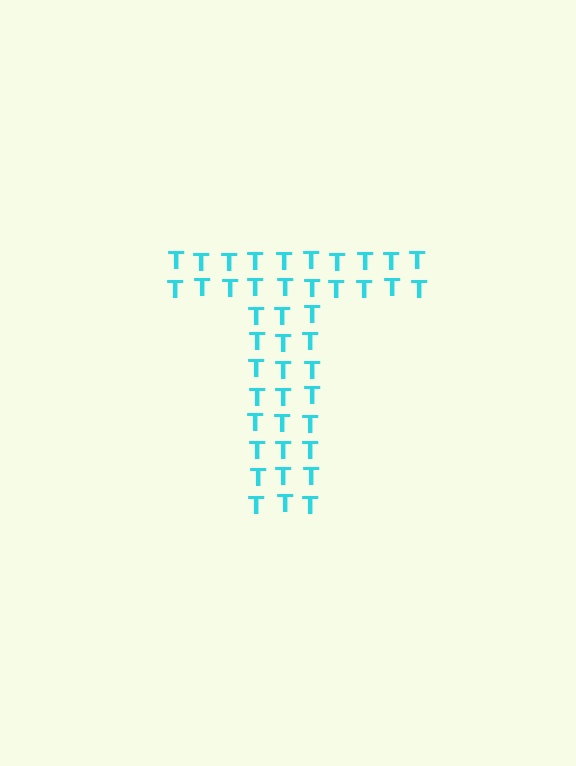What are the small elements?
The small elements are letter T's.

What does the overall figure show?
The overall figure shows the letter T.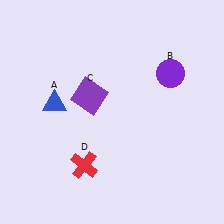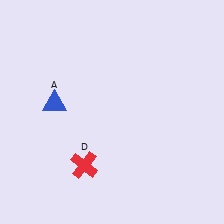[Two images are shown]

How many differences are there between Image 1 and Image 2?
There are 2 differences between the two images.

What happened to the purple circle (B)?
The purple circle (B) was removed in Image 2. It was in the top-right area of Image 1.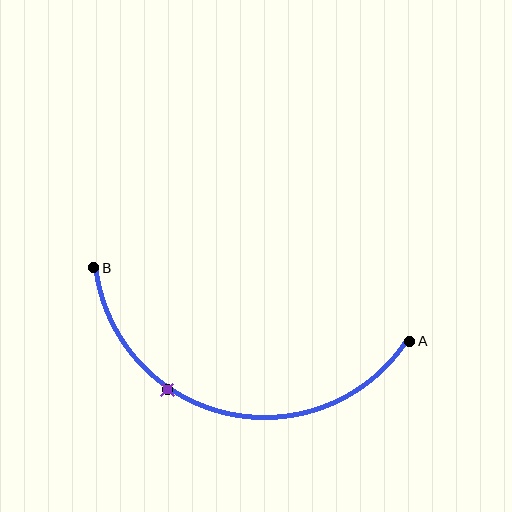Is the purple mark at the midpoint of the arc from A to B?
No. The purple mark lies on the arc but is closer to endpoint B. The arc midpoint would be at the point on the curve equidistant along the arc from both A and B.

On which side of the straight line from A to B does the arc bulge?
The arc bulges below the straight line connecting A and B.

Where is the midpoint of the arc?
The arc midpoint is the point on the curve farthest from the straight line joining A and B. It sits below that line.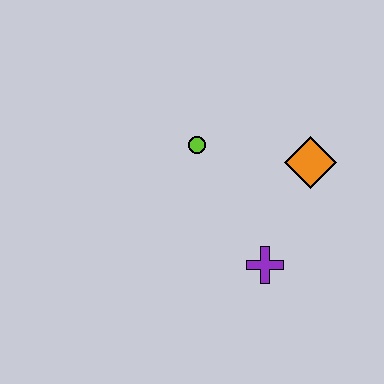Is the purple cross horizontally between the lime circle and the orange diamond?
Yes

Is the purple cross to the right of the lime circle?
Yes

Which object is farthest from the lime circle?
The purple cross is farthest from the lime circle.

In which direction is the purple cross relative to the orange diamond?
The purple cross is below the orange diamond.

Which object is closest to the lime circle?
The orange diamond is closest to the lime circle.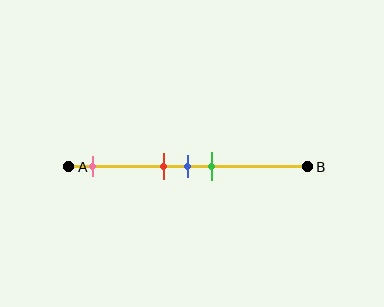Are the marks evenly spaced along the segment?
No, the marks are not evenly spaced.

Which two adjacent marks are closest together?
The red and blue marks are the closest adjacent pair.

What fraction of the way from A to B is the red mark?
The red mark is approximately 40% (0.4) of the way from A to B.